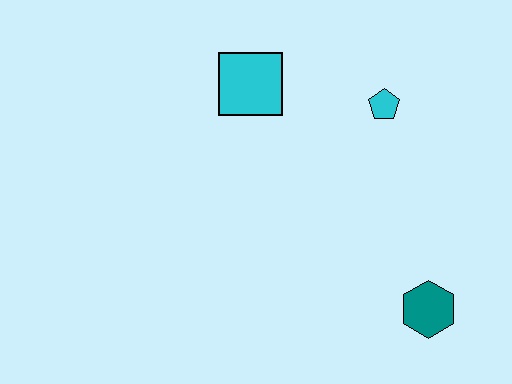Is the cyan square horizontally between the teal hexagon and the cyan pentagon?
No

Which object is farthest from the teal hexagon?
The cyan square is farthest from the teal hexagon.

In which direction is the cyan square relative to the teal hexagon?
The cyan square is above the teal hexagon.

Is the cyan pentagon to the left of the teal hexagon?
Yes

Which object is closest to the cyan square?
The cyan pentagon is closest to the cyan square.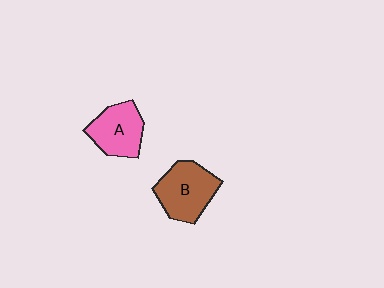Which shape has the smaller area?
Shape A (pink).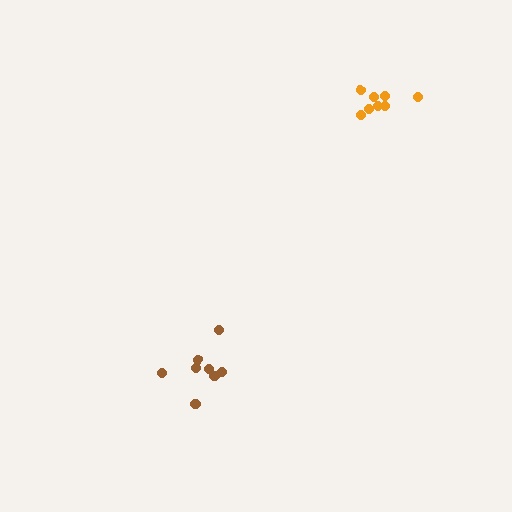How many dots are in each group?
Group 1: 8 dots, Group 2: 8 dots (16 total).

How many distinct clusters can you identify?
There are 2 distinct clusters.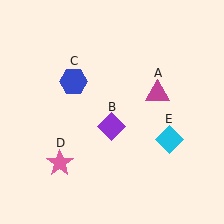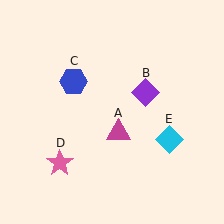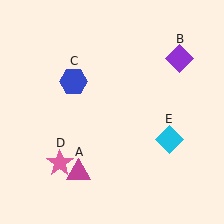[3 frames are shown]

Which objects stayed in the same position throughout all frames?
Blue hexagon (object C) and pink star (object D) and cyan diamond (object E) remained stationary.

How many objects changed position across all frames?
2 objects changed position: magenta triangle (object A), purple diamond (object B).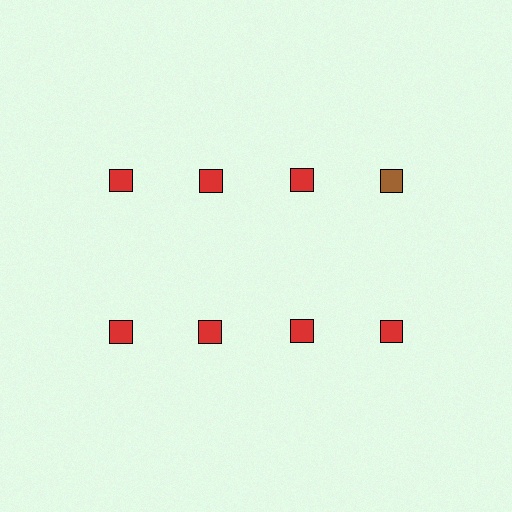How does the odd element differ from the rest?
It has a different color: brown instead of red.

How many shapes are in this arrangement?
There are 8 shapes arranged in a grid pattern.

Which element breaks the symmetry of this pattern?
The brown square in the top row, second from right column breaks the symmetry. All other shapes are red squares.